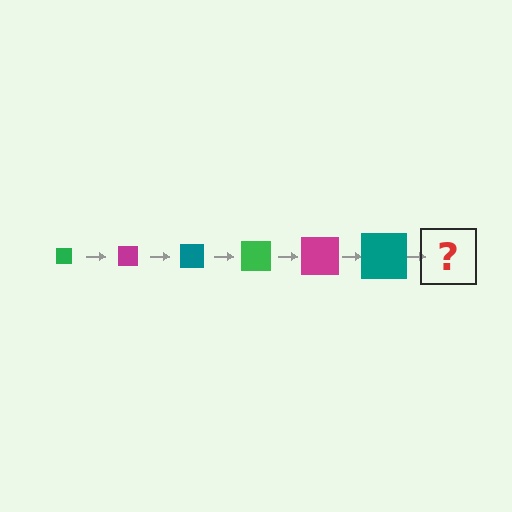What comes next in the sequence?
The next element should be a green square, larger than the previous one.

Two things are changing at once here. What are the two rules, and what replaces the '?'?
The two rules are that the square grows larger each step and the color cycles through green, magenta, and teal. The '?' should be a green square, larger than the previous one.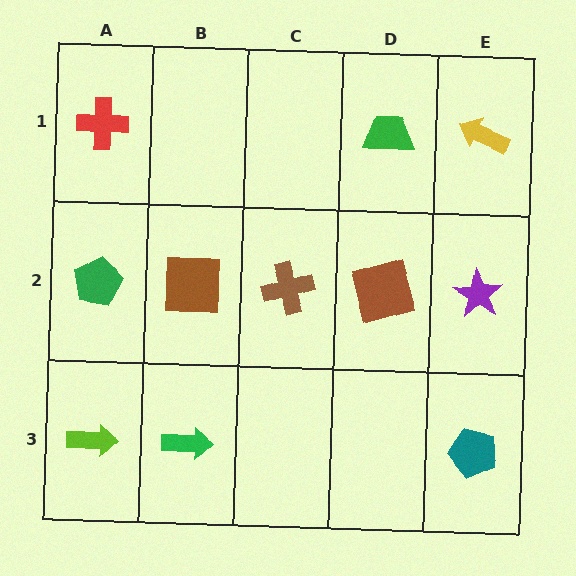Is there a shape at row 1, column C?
No, that cell is empty.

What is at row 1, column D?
A green trapezoid.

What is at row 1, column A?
A red cross.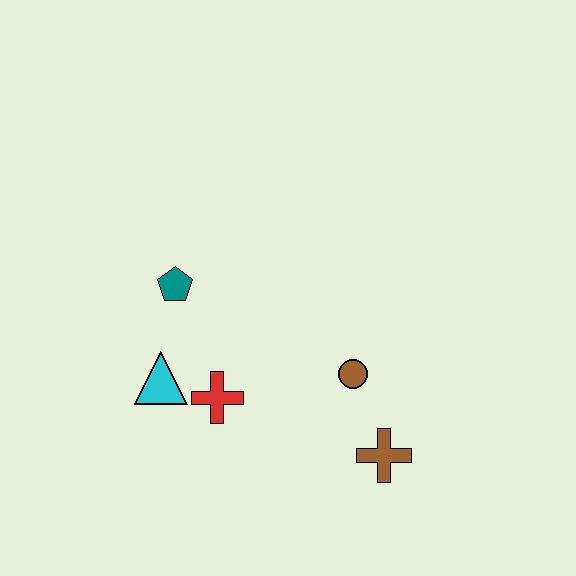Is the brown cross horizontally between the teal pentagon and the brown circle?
No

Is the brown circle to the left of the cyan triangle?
No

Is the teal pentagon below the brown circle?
No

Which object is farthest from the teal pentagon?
The brown cross is farthest from the teal pentagon.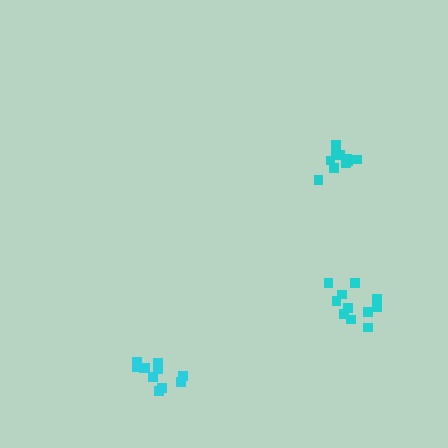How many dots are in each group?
Group 1: 11 dots, Group 2: 11 dots, Group 3: 10 dots (32 total).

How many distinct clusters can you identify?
There are 3 distinct clusters.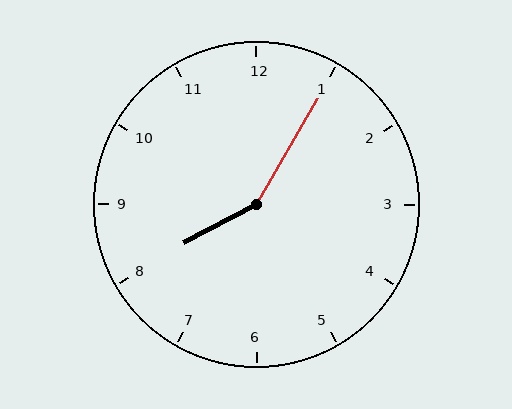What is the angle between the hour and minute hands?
Approximately 148 degrees.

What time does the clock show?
8:05.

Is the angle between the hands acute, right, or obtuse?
It is obtuse.